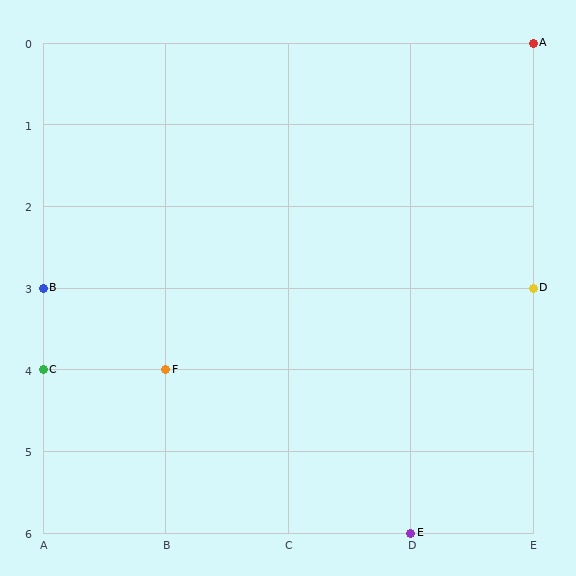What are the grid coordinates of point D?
Point D is at grid coordinates (E, 3).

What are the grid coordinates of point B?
Point B is at grid coordinates (A, 3).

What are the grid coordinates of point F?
Point F is at grid coordinates (B, 4).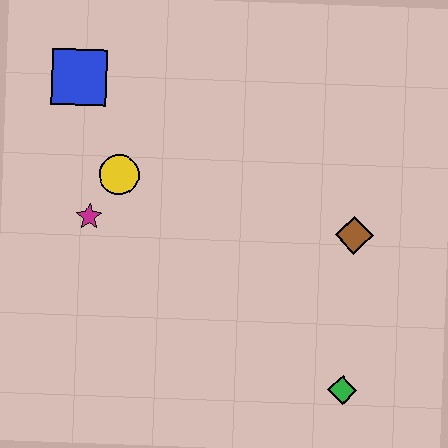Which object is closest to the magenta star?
The yellow circle is closest to the magenta star.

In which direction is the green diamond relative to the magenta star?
The green diamond is to the right of the magenta star.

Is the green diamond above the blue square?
No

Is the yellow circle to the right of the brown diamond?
No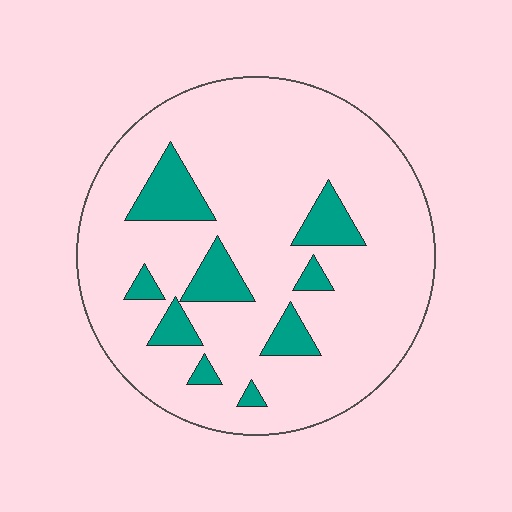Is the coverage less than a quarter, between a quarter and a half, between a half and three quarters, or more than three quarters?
Less than a quarter.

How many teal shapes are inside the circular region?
9.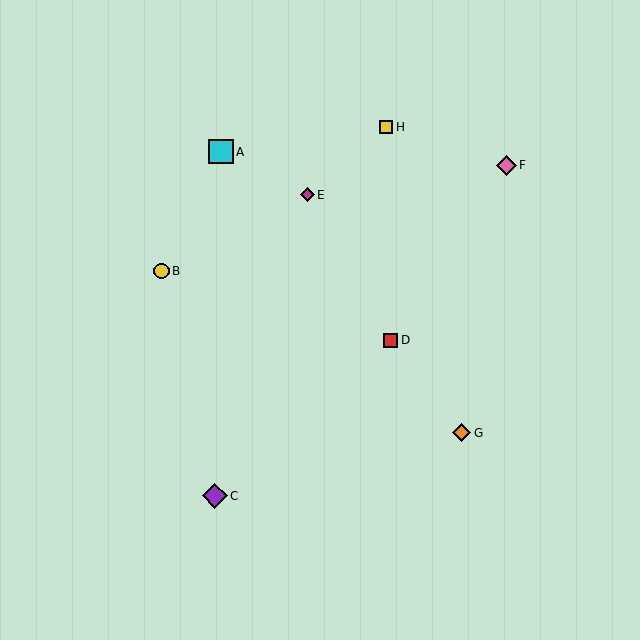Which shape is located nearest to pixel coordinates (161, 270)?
The yellow circle (labeled B) at (162, 271) is nearest to that location.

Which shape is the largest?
The purple diamond (labeled C) is the largest.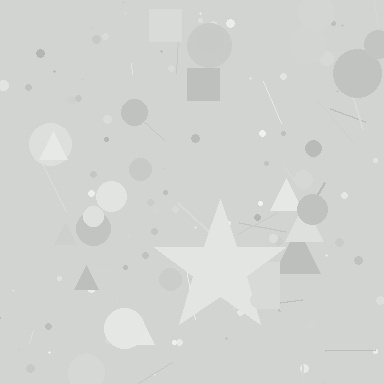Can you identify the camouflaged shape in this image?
The camouflaged shape is a star.